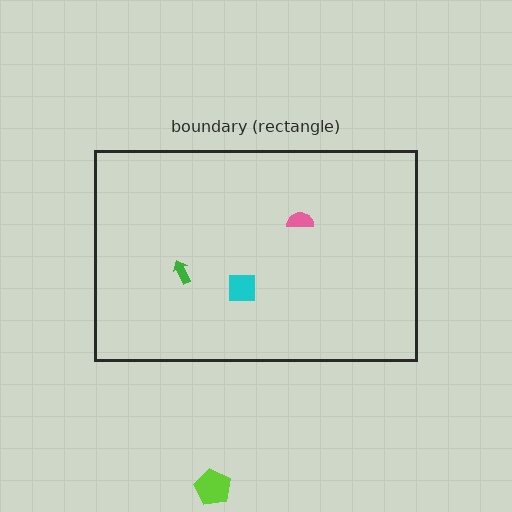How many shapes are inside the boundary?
3 inside, 1 outside.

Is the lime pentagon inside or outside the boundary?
Outside.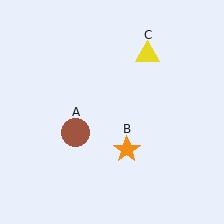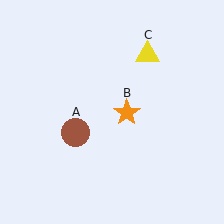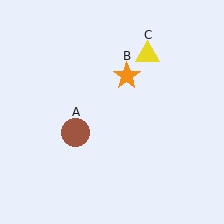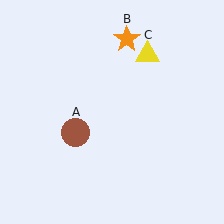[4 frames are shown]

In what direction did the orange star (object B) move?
The orange star (object B) moved up.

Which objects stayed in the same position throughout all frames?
Brown circle (object A) and yellow triangle (object C) remained stationary.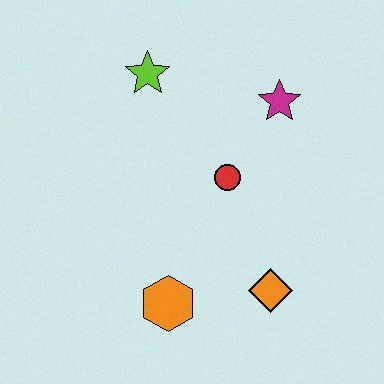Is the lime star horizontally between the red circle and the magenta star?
No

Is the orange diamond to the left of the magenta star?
Yes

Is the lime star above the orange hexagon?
Yes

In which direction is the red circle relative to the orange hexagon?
The red circle is above the orange hexagon.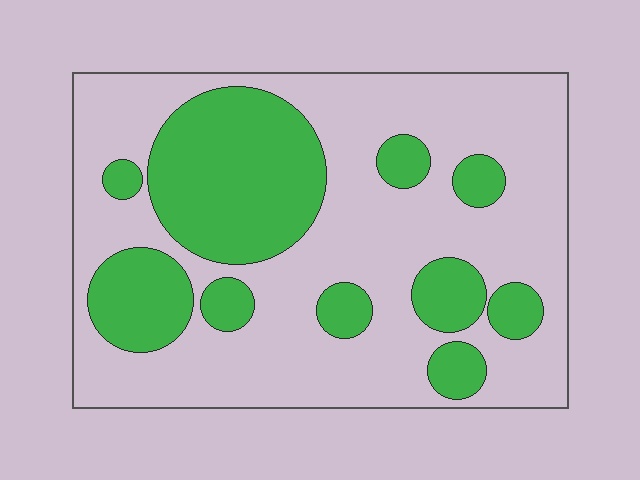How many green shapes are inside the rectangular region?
10.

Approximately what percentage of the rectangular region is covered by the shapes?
Approximately 35%.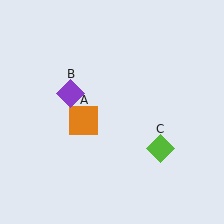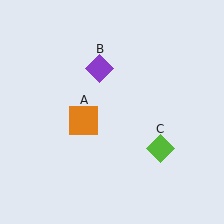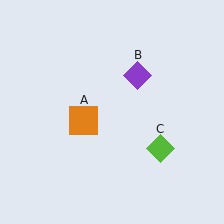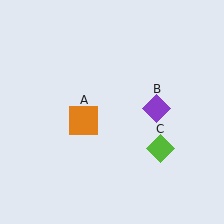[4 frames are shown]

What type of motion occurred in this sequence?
The purple diamond (object B) rotated clockwise around the center of the scene.